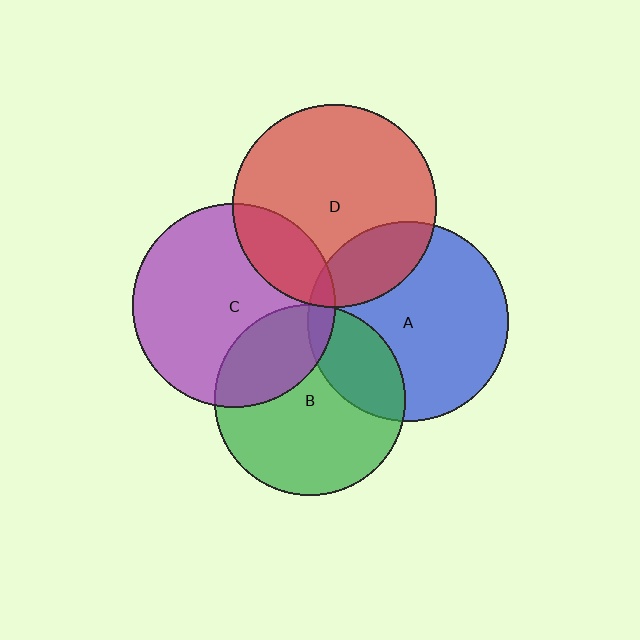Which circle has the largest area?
Circle C (purple).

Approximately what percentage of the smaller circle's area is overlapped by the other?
Approximately 30%.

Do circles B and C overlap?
Yes.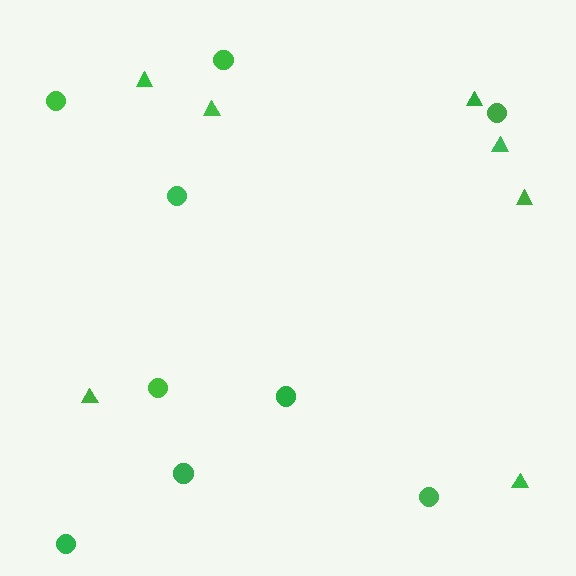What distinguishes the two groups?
There are 2 groups: one group of circles (9) and one group of triangles (7).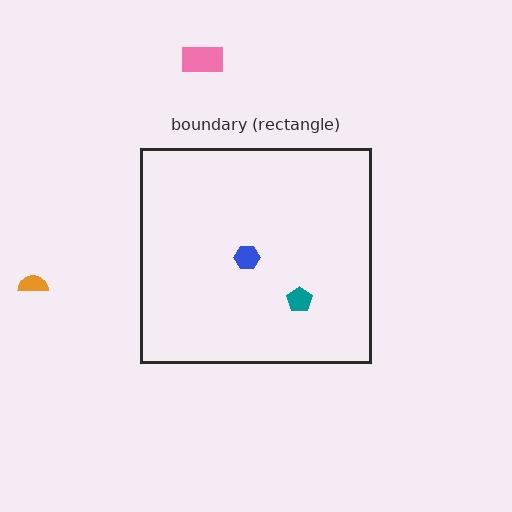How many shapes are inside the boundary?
2 inside, 2 outside.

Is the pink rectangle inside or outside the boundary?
Outside.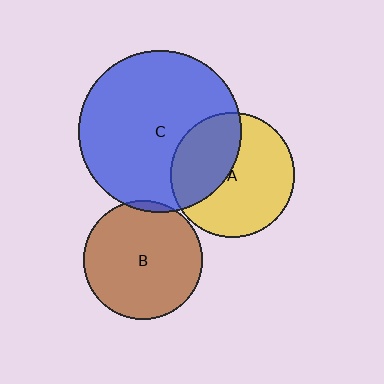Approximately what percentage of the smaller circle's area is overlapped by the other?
Approximately 40%.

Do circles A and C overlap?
Yes.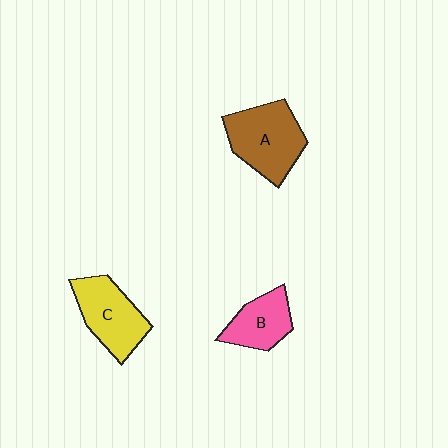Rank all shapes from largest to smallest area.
From largest to smallest: A (brown), C (yellow), B (pink).